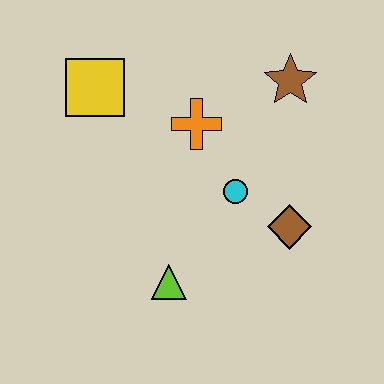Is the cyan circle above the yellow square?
No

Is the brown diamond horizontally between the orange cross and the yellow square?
No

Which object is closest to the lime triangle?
The cyan circle is closest to the lime triangle.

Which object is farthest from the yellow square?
The brown diamond is farthest from the yellow square.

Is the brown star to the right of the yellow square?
Yes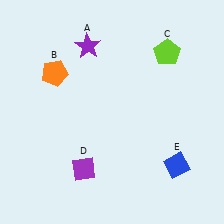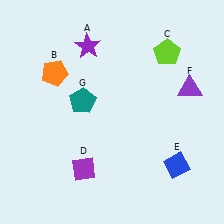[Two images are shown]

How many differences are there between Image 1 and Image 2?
There are 2 differences between the two images.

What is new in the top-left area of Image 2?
A teal pentagon (G) was added in the top-left area of Image 2.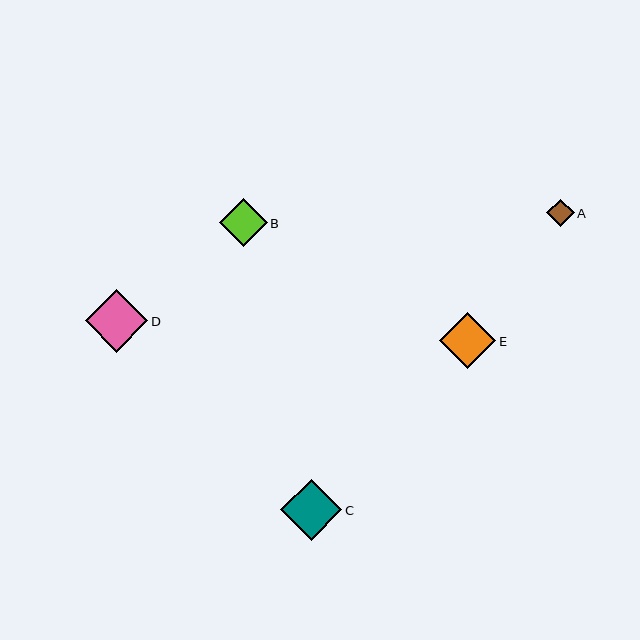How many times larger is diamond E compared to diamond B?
Diamond E is approximately 1.2 times the size of diamond B.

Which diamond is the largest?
Diamond D is the largest with a size of approximately 63 pixels.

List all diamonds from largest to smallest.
From largest to smallest: D, C, E, B, A.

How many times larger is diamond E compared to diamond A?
Diamond E is approximately 2.1 times the size of diamond A.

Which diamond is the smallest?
Diamond A is the smallest with a size of approximately 27 pixels.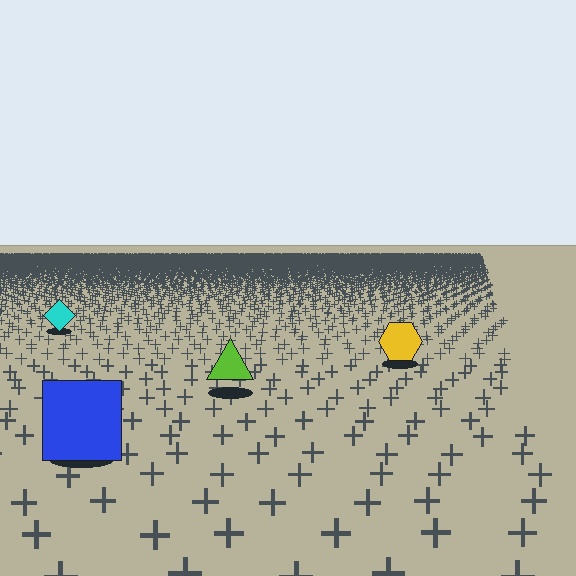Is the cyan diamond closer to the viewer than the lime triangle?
No. The lime triangle is closer — you can tell from the texture gradient: the ground texture is coarser near it.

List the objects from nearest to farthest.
From nearest to farthest: the blue square, the lime triangle, the yellow hexagon, the cyan diamond.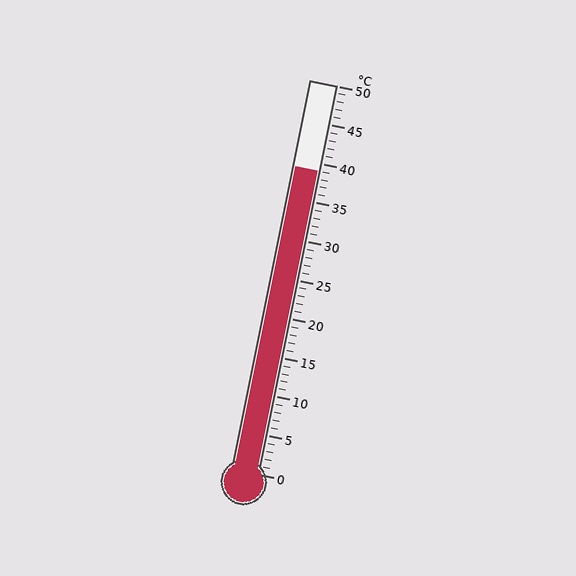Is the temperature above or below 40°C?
The temperature is below 40°C.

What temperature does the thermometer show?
The thermometer shows approximately 39°C.